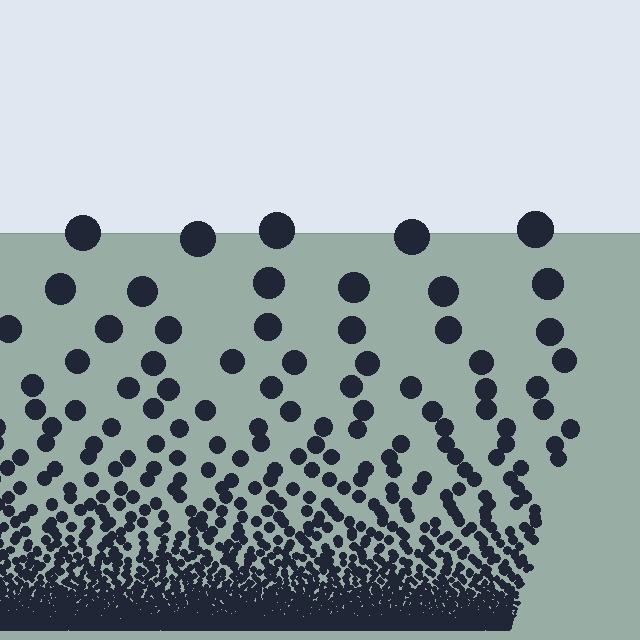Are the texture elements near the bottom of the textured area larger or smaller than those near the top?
Smaller. The gradient is inverted — elements near the bottom are smaller and denser.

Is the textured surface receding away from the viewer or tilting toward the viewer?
The surface appears to tilt toward the viewer. Texture elements get larger and sparser toward the top.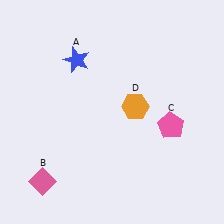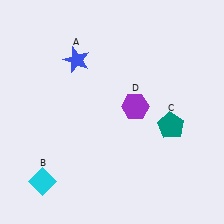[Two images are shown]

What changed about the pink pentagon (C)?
In Image 1, C is pink. In Image 2, it changed to teal.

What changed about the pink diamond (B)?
In Image 1, B is pink. In Image 2, it changed to cyan.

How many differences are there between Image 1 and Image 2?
There are 3 differences between the two images.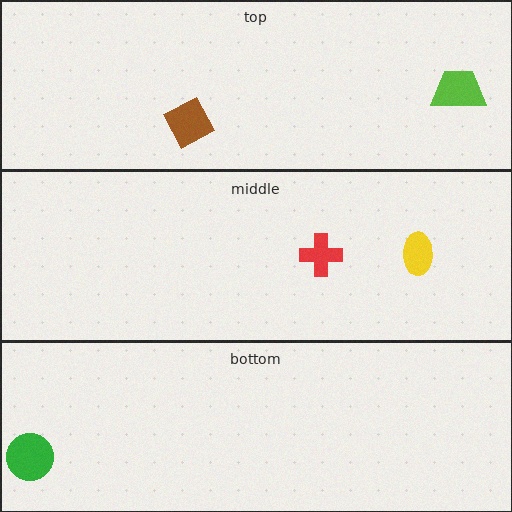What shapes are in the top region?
The lime trapezoid, the brown diamond.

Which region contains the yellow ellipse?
The middle region.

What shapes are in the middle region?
The yellow ellipse, the red cross.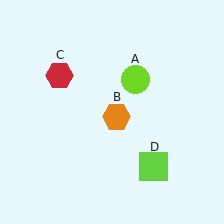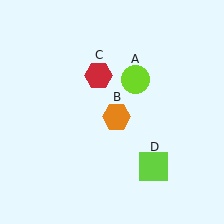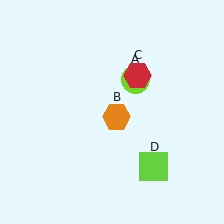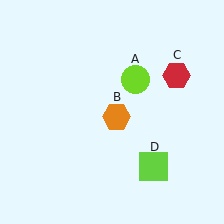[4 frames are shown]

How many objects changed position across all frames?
1 object changed position: red hexagon (object C).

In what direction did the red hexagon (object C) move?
The red hexagon (object C) moved right.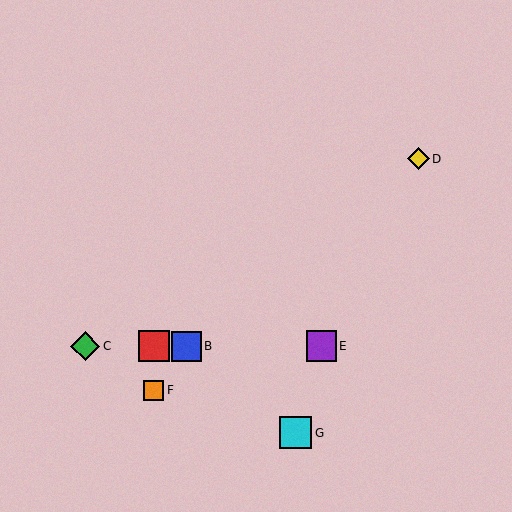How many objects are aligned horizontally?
4 objects (A, B, C, E) are aligned horizontally.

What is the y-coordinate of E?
Object E is at y≈346.